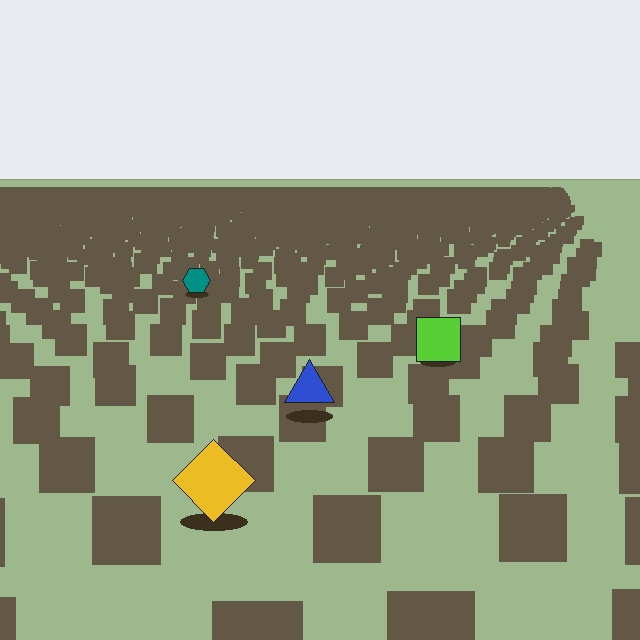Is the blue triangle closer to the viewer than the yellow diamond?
No. The yellow diamond is closer — you can tell from the texture gradient: the ground texture is coarser near it.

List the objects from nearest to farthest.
From nearest to farthest: the yellow diamond, the blue triangle, the lime square, the teal hexagon.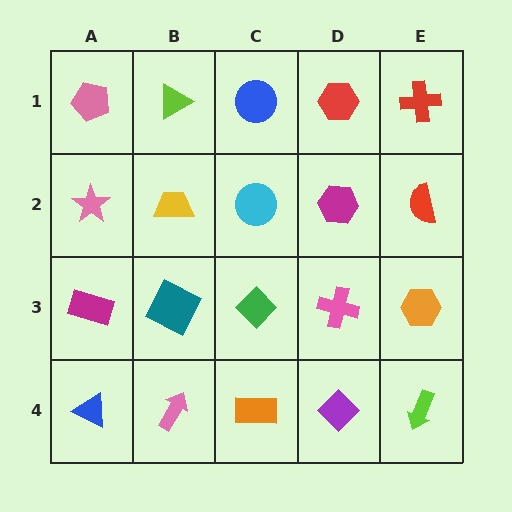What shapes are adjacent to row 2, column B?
A lime triangle (row 1, column B), a teal square (row 3, column B), a pink star (row 2, column A), a cyan circle (row 2, column C).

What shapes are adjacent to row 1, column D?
A magenta hexagon (row 2, column D), a blue circle (row 1, column C), a red cross (row 1, column E).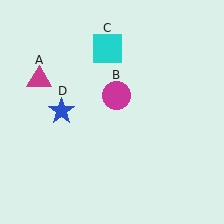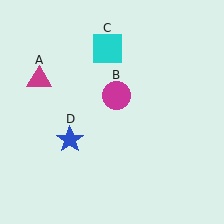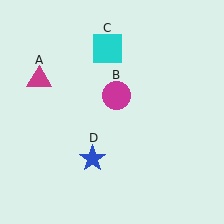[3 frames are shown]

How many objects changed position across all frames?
1 object changed position: blue star (object D).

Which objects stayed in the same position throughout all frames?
Magenta triangle (object A) and magenta circle (object B) and cyan square (object C) remained stationary.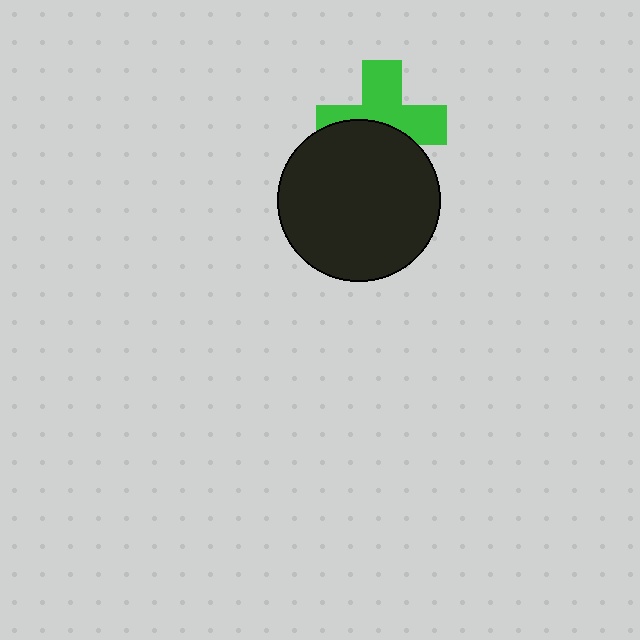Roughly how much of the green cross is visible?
About half of it is visible (roughly 57%).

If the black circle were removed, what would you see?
You would see the complete green cross.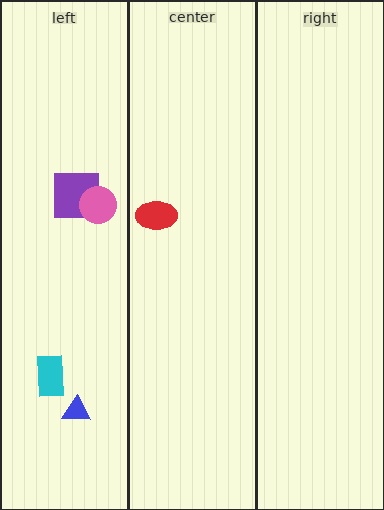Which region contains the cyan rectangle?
The left region.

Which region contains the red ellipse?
The center region.